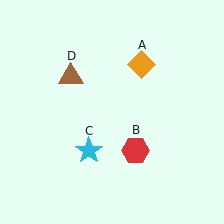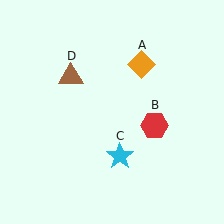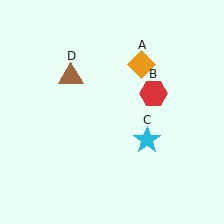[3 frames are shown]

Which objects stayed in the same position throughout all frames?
Orange diamond (object A) and brown triangle (object D) remained stationary.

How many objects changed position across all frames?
2 objects changed position: red hexagon (object B), cyan star (object C).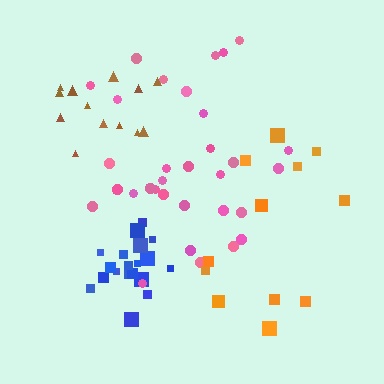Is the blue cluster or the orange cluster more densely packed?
Blue.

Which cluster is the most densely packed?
Blue.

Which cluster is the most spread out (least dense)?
Orange.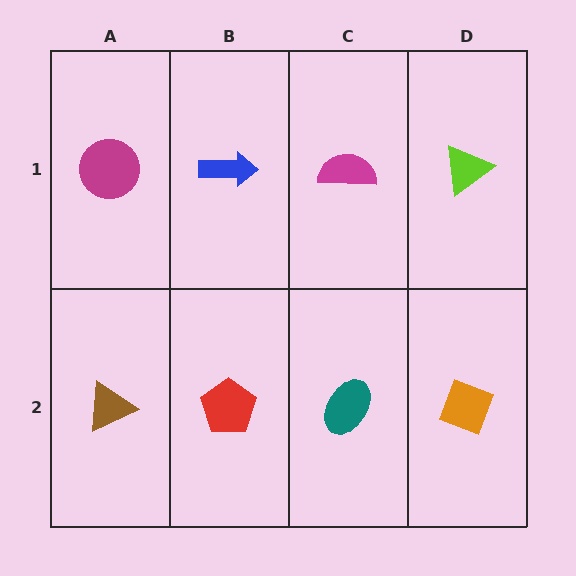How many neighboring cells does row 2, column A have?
2.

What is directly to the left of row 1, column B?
A magenta circle.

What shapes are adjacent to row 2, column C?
A magenta semicircle (row 1, column C), a red pentagon (row 2, column B), an orange diamond (row 2, column D).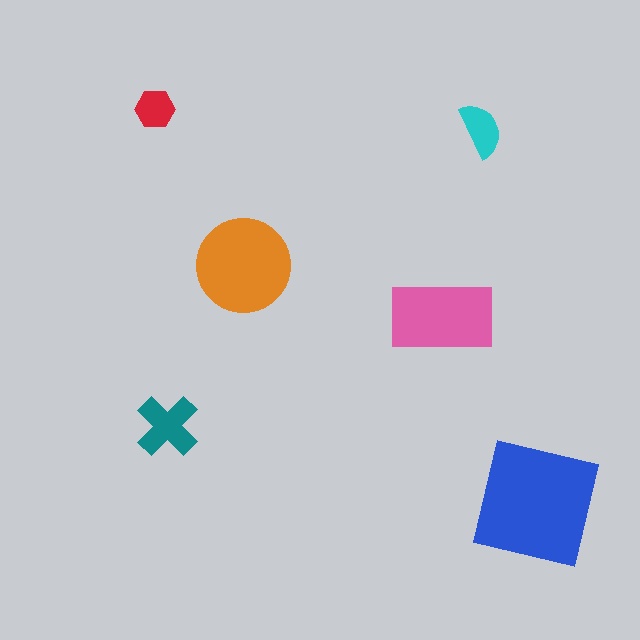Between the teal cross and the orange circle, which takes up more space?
The orange circle.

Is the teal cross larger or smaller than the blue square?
Smaller.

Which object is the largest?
The blue square.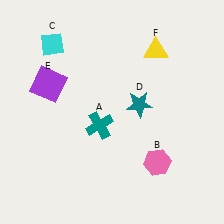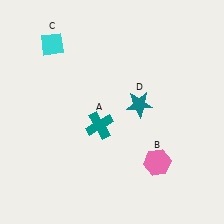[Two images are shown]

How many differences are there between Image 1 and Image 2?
There are 2 differences between the two images.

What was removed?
The yellow triangle (F), the purple square (E) were removed in Image 2.